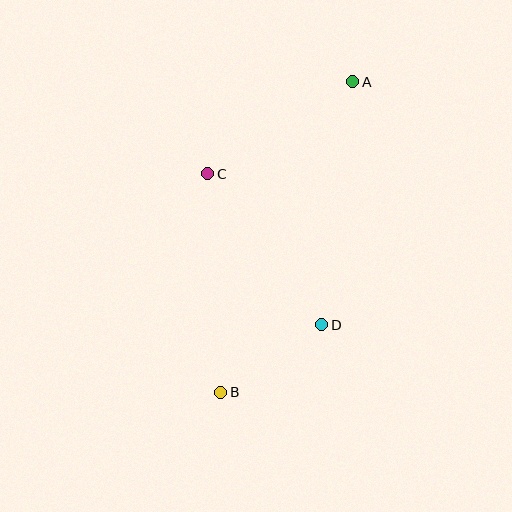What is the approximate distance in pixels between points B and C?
The distance between B and C is approximately 219 pixels.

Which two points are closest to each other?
Points B and D are closest to each other.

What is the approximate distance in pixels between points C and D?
The distance between C and D is approximately 189 pixels.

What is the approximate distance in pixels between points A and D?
The distance between A and D is approximately 245 pixels.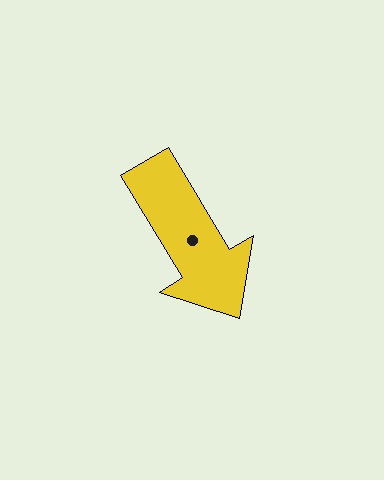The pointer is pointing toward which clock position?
Roughly 5 o'clock.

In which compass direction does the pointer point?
Southeast.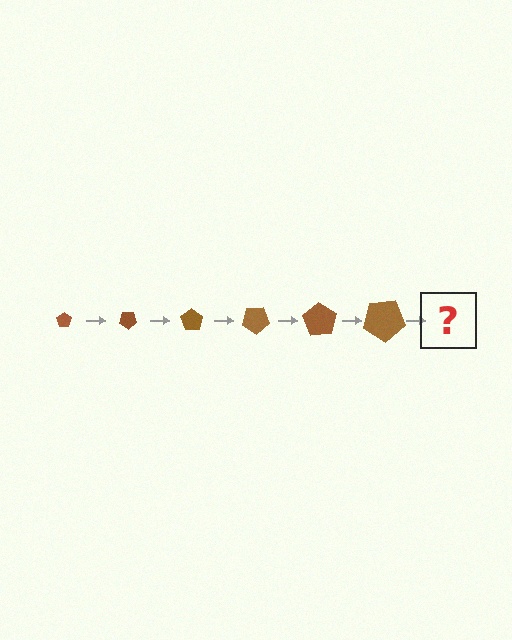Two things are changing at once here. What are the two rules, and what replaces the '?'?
The two rules are that the pentagon grows larger each step and it rotates 35 degrees each step. The '?' should be a pentagon, larger than the previous one and rotated 210 degrees from the start.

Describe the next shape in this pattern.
It should be a pentagon, larger than the previous one and rotated 210 degrees from the start.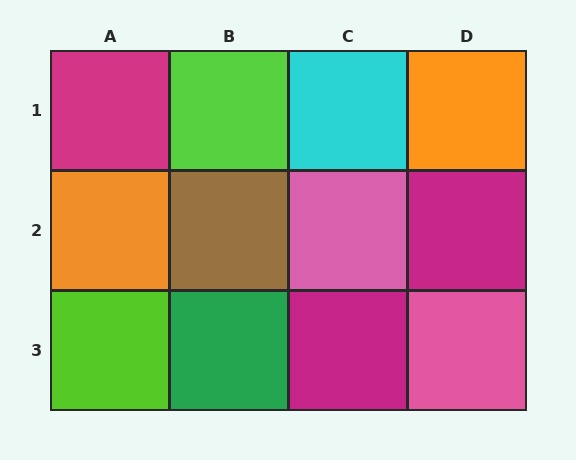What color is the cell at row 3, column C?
Magenta.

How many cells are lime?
2 cells are lime.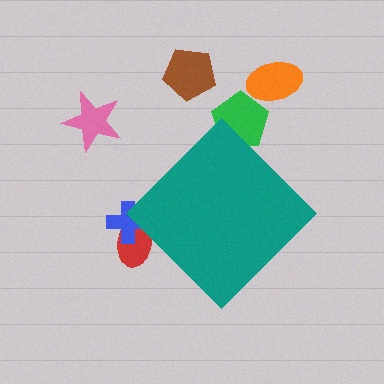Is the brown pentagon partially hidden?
No, the brown pentagon is fully visible.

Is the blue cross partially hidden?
Yes, the blue cross is partially hidden behind the teal diamond.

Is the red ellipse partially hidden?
Yes, the red ellipse is partially hidden behind the teal diamond.